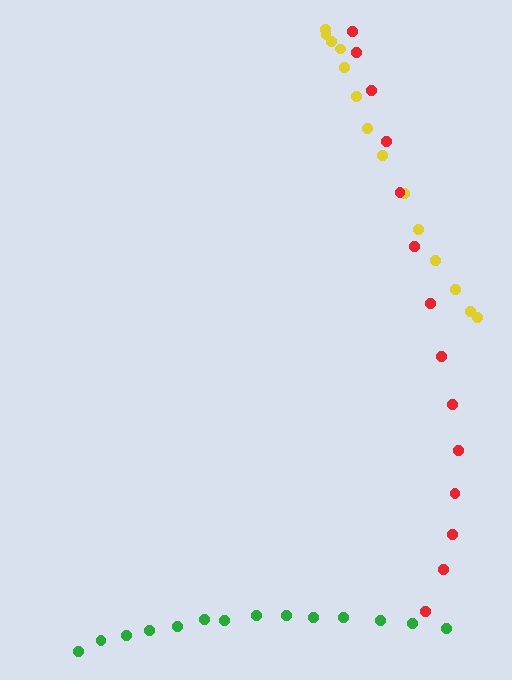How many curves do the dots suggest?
There are 3 distinct paths.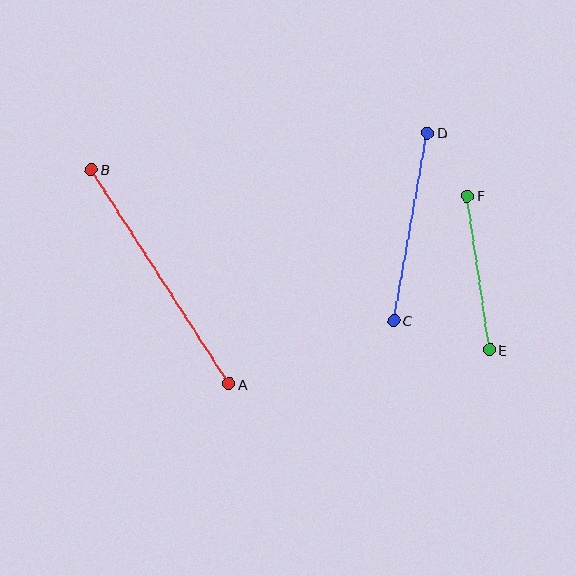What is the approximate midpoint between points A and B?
The midpoint is at approximately (160, 277) pixels.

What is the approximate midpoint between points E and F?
The midpoint is at approximately (479, 273) pixels.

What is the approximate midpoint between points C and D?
The midpoint is at approximately (411, 226) pixels.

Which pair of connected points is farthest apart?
Points A and B are farthest apart.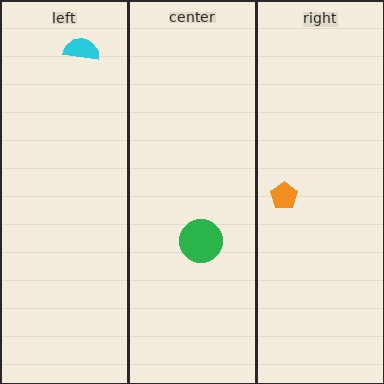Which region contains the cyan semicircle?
The left region.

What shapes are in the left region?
The cyan semicircle.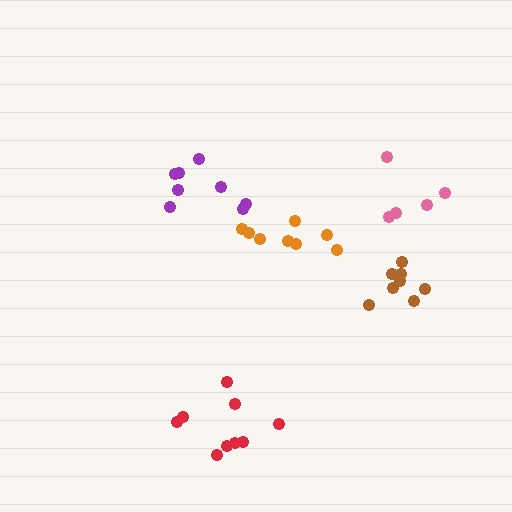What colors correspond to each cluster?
The clusters are colored: orange, purple, red, brown, pink.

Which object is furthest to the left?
The purple cluster is leftmost.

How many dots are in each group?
Group 1: 8 dots, Group 2: 8 dots, Group 3: 9 dots, Group 4: 8 dots, Group 5: 5 dots (38 total).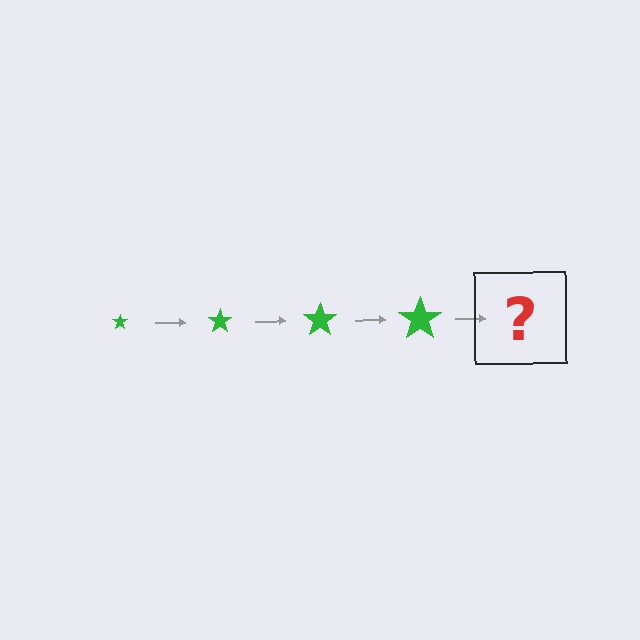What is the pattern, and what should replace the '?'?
The pattern is that the star gets progressively larger each step. The '?' should be a green star, larger than the previous one.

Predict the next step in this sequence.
The next step is a green star, larger than the previous one.